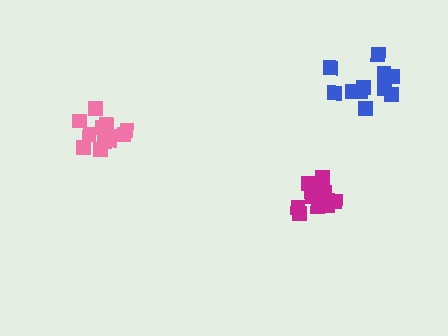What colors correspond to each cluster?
The clusters are colored: pink, magenta, blue.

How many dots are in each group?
Group 1: 12 dots, Group 2: 11 dots, Group 3: 11 dots (34 total).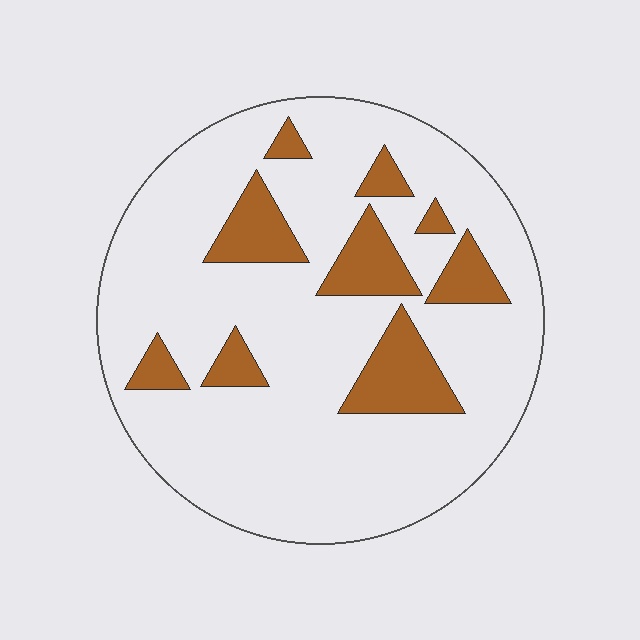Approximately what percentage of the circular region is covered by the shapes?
Approximately 20%.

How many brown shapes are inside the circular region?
9.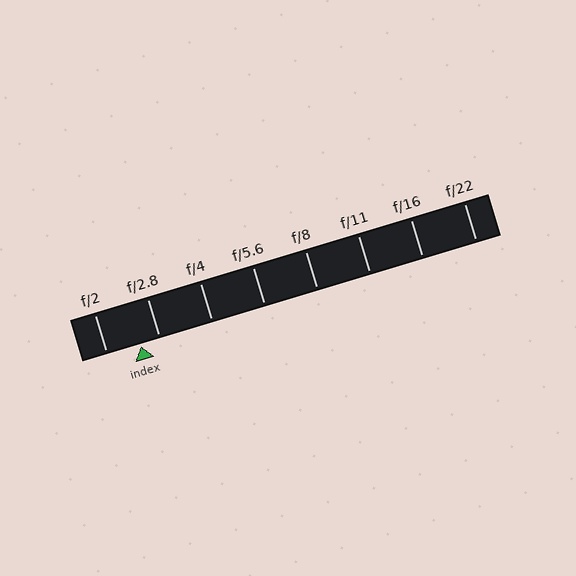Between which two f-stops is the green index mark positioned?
The index mark is between f/2 and f/2.8.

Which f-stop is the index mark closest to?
The index mark is closest to f/2.8.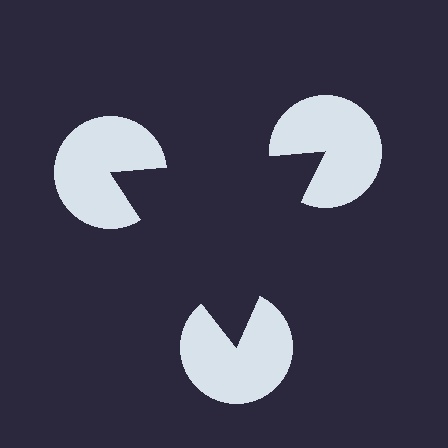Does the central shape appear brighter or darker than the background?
It typically appears slightly darker than the background, even though no actual brightness change is drawn.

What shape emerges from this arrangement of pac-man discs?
An illusory triangle — its edges are inferred from the aligned wedge cuts in the pac-man discs, not physically drawn.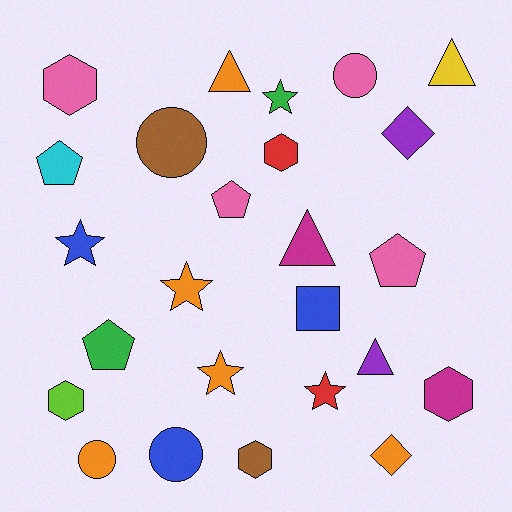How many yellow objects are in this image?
There is 1 yellow object.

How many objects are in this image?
There are 25 objects.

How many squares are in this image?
There is 1 square.